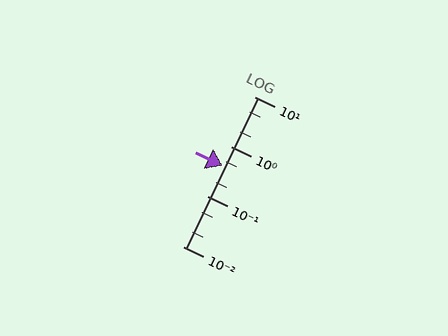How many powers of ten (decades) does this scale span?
The scale spans 3 decades, from 0.01 to 10.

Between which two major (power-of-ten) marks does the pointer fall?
The pointer is between 0.1 and 1.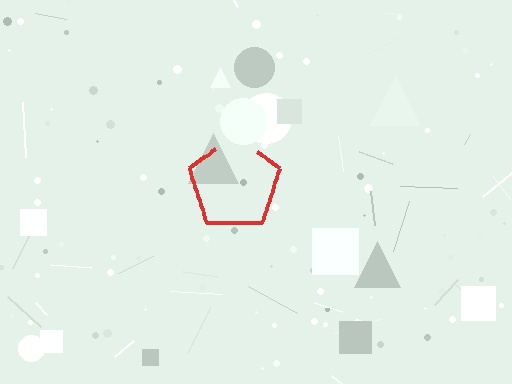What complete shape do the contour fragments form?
The contour fragments form a pentagon.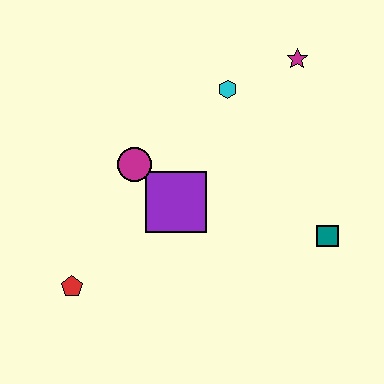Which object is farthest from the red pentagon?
The magenta star is farthest from the red pentagon.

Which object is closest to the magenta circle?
The purple square is closest to the magenta circle.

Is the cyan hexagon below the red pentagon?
No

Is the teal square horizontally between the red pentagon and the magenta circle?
No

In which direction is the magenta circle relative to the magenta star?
The magenta circle is to the left of the magenta star.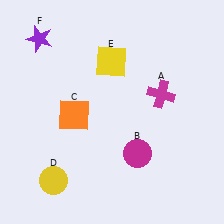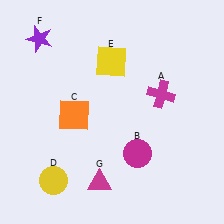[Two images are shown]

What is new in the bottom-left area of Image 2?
A magenta triangle (G) was added in the bottom-left area of Image 2.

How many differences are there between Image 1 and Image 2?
There is 1 difference between the two images.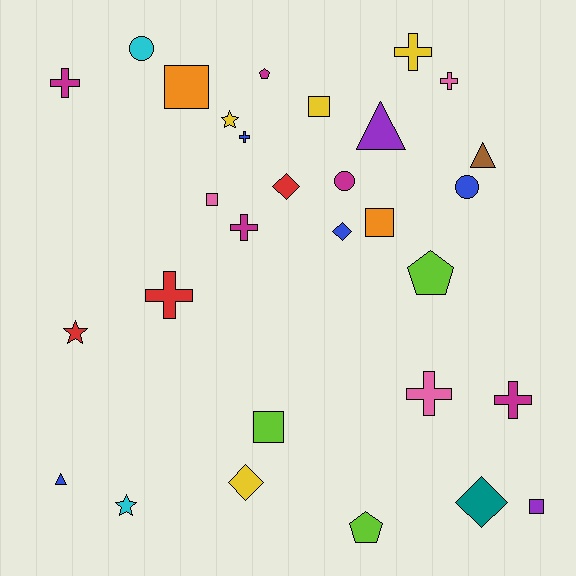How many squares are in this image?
There are 6 squares.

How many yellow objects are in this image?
There are 4 yellow objects.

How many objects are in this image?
There are 30 objects.